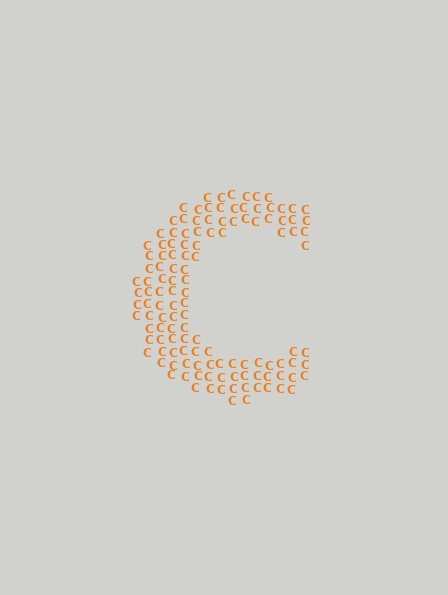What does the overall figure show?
The overall figure shows the letter C.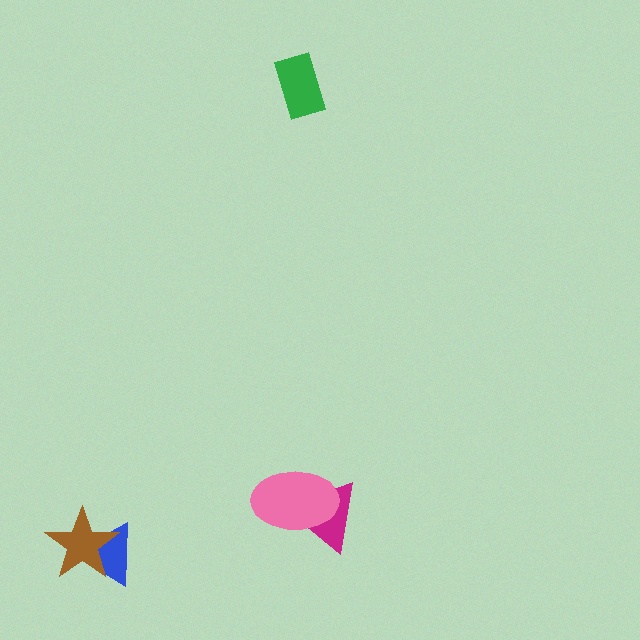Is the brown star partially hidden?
No, no other shape covers it.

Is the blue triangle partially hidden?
Yes, it is partially covered by another shape.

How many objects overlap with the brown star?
1 object overlaps with the brown star.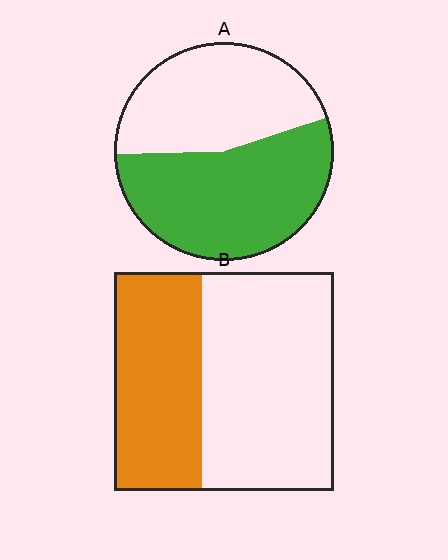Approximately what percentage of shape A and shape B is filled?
A is approximately 55% and B is approximately 40%.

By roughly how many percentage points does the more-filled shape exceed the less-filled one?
By roughly 15 percentage points (A over B).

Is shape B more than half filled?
No.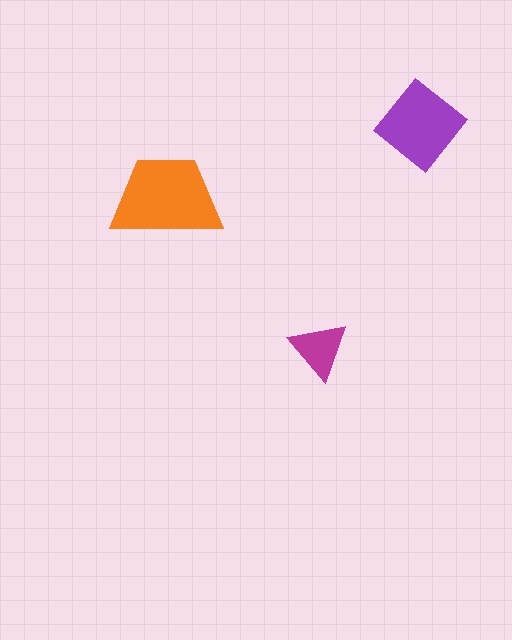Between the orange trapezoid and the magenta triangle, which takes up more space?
The orange trapezoid.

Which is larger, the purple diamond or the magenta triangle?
The purple diamond.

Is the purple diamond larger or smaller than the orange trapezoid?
Smaller.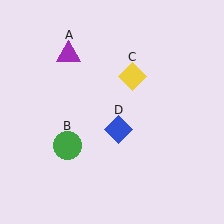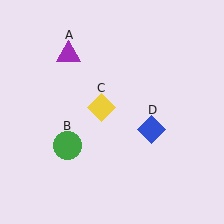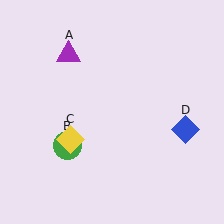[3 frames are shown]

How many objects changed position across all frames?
2 objects changed position: yellow diamond (object C), blue diamond (object D).